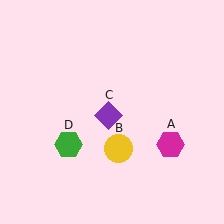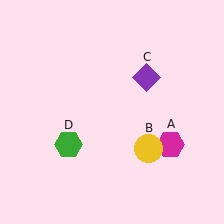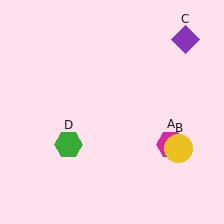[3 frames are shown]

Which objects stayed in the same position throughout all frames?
Magenta hexagon (object A) and green hexagon (object D) remained stationary.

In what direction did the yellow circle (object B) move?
The yellow circle (object B) moved right.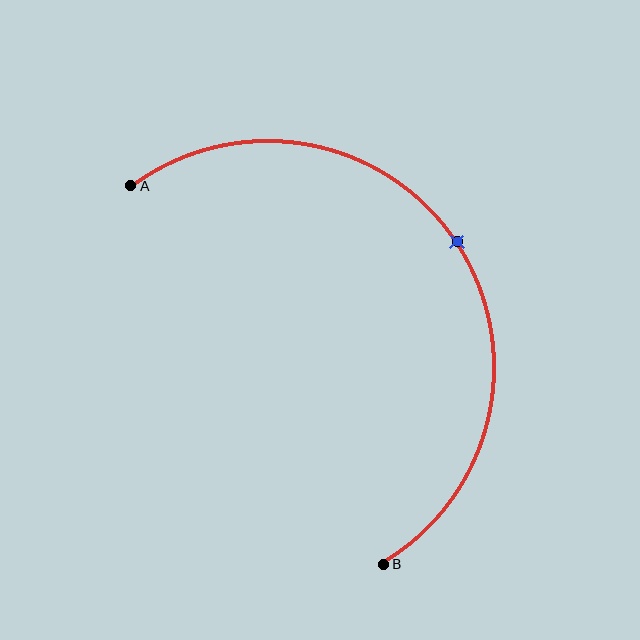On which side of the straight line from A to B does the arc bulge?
The arc bulges above and to the right of the straight line connecting A and B.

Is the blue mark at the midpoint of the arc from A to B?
Yes. The blue mark lies on the arc at equal arc-length from both A and B — it is the arc midpoint.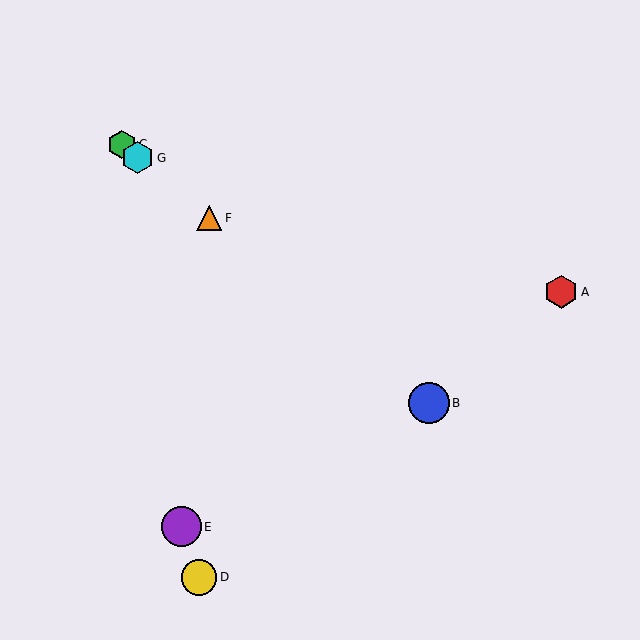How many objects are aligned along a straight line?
4 objects (B, C, F, G) are aligned along a straight line.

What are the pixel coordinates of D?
Object D is at (199, 577).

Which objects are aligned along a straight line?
Objects B, C, F, G are aligned along a straight line.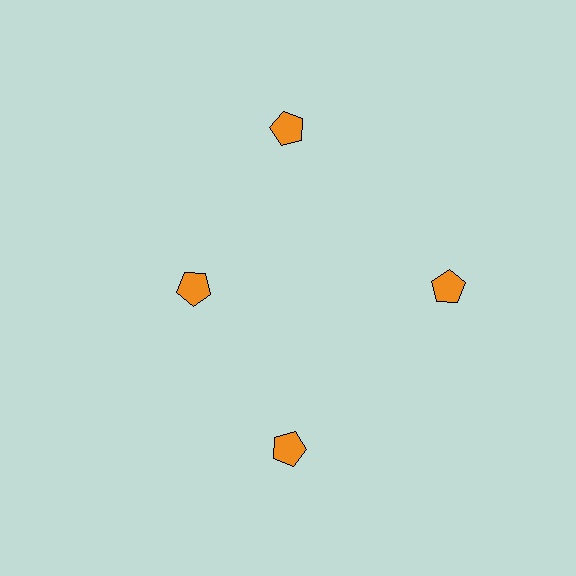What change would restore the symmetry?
The symmetry would be restored by moving it outward, back onto the ring so that all 4 pentagons sit at equal angles and equal distance from the center.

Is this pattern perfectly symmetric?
No. The 4 orange pentagons are arranged in a ring, but one element near the 9 o'clock position is pulled inward toward the center, breaking the 4-fold rotational symmetry.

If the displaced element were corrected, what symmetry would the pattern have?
It would have 4-fold rotational symmetry — the pattern would map onto itself every 90 degrees.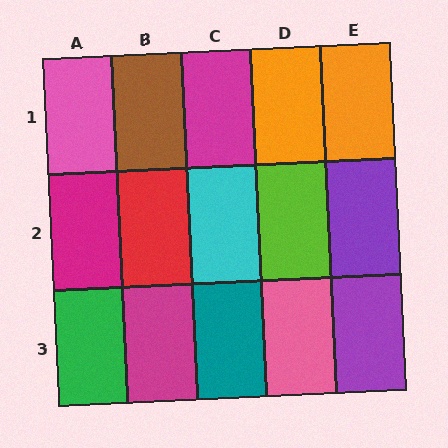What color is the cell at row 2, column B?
Red.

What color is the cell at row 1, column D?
Orange.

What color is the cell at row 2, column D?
Lime.